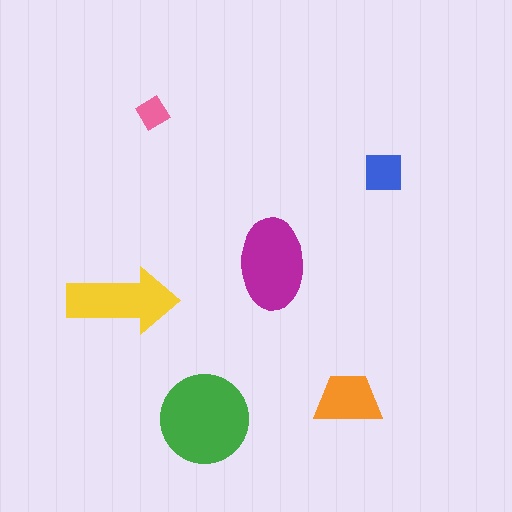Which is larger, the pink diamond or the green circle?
The green circle.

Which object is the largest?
The green circle.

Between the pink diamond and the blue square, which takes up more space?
The blue square.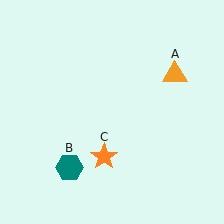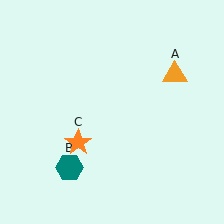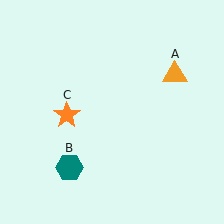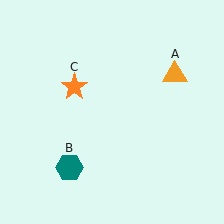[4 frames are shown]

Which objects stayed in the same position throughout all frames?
Orange triangle (object A) and teal hexagon (object B) remained stationary.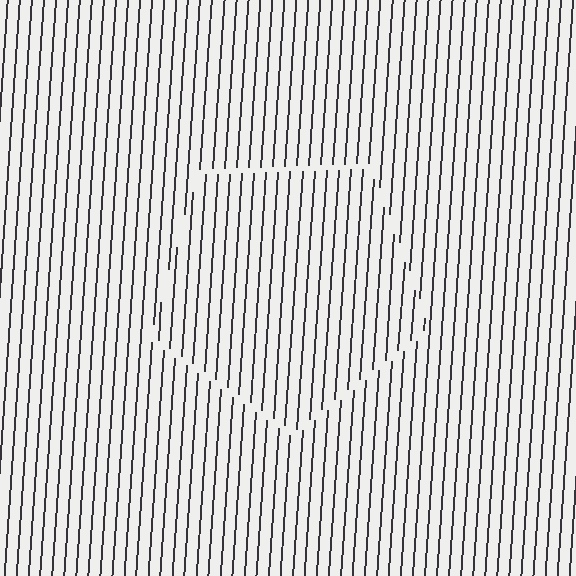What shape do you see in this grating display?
An illusory pentagon. The interior of the shape contains the same grating, shifted by half a period — the contour is defined by the phase discontinuity where line-ends from the inner and outer gratings abut.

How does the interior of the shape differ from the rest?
The interior of the shape contains the same grating, shifted by half a period — the contour is defined by the phase discontinuity where line-ends from the inner and outer gratings abut.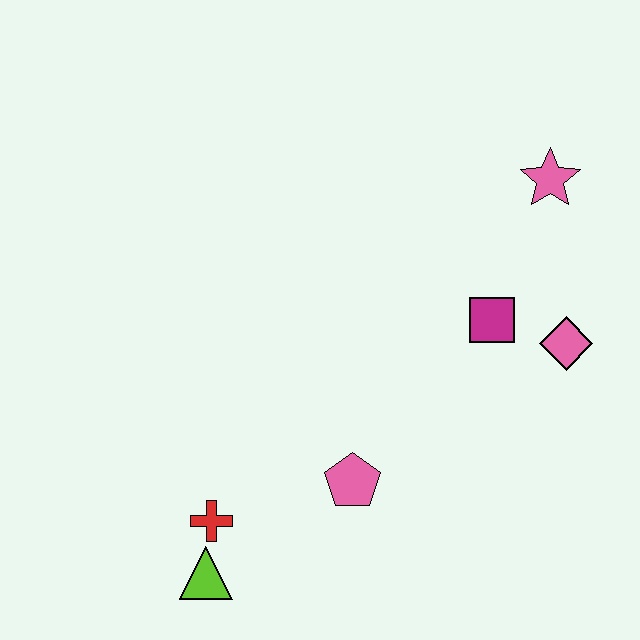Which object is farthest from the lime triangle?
The pink star is farthest from the lime triangle.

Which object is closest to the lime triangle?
The red cross is closest to the lime triangle.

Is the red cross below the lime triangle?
No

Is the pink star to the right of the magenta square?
Yes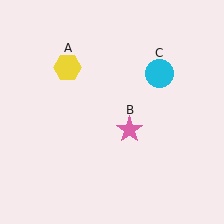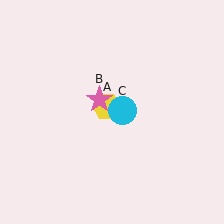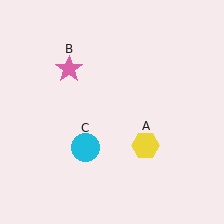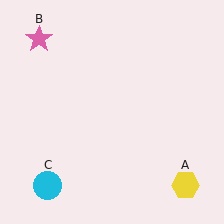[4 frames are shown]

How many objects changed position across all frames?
3 objects changed position: yellow hexagon (object A), pink star (object B), cyan circle (object C).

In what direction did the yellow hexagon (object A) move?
The yellow hexagon (object A) moved down and to the right.